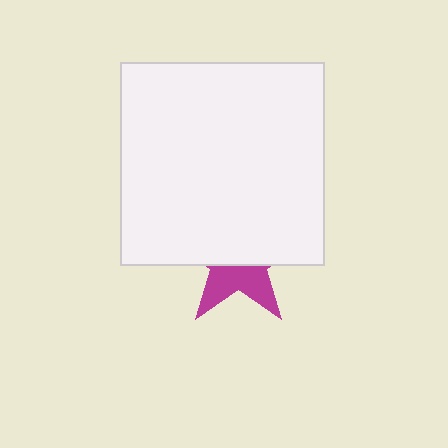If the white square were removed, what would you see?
You would see the complete magenta star.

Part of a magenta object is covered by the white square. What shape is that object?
It is a star.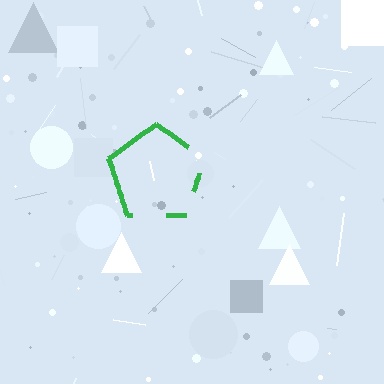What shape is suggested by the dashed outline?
The dashed outline suggests a pentagon.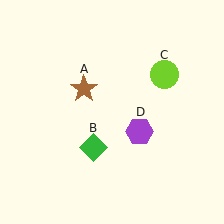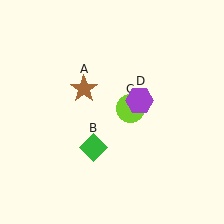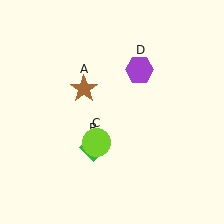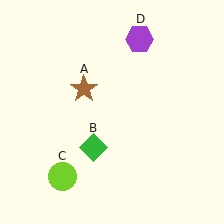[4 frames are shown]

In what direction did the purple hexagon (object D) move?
The purple hexagon (object D) moved up.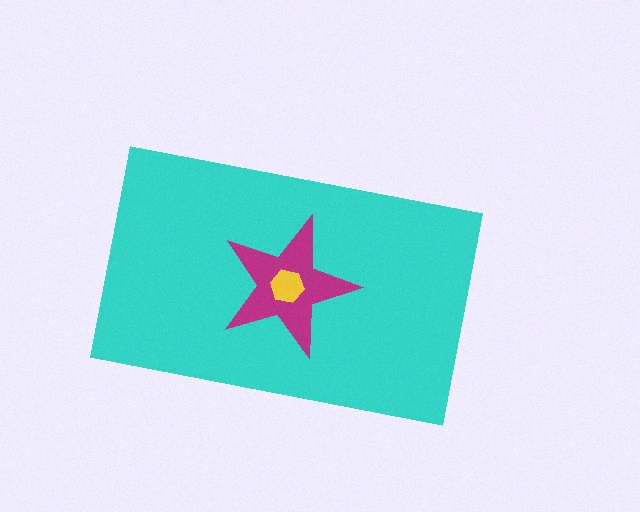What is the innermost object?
The yellow hexagon.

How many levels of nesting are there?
3.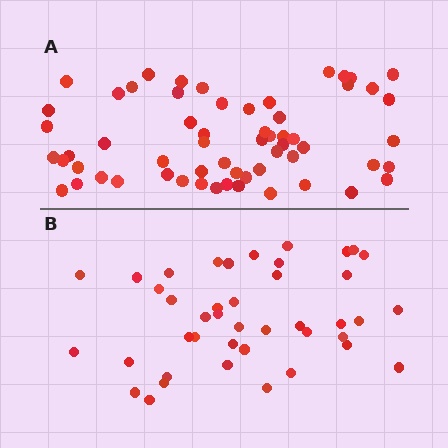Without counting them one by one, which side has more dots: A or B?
Region A (the top region) has more dots.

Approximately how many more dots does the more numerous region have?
Region A has approximately 20 more dots than region B.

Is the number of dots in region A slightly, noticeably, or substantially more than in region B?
Region A has noticeably more, but not dramatically so. The ratio is roughly 1.4 to 1.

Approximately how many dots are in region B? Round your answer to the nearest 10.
About 40 dots. (The exact count is 42, which rounds to 40.)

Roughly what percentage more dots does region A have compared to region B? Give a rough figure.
About 45% more.